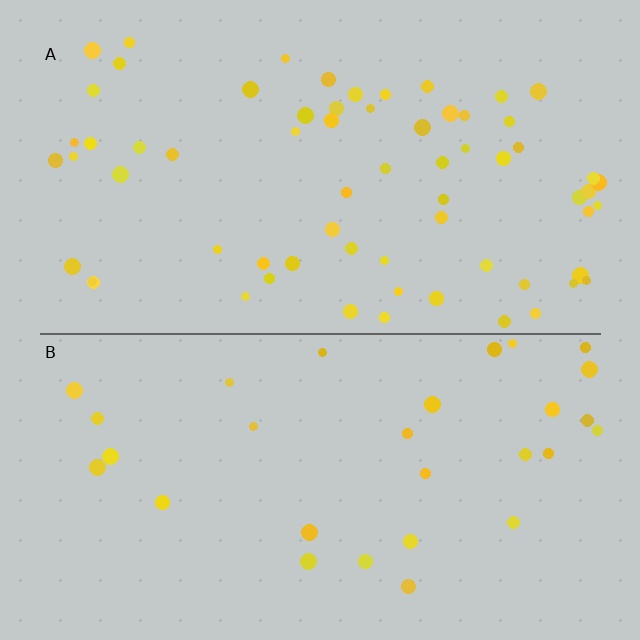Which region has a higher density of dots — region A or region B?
A (the top).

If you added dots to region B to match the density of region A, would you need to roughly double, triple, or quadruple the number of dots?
Approximately double.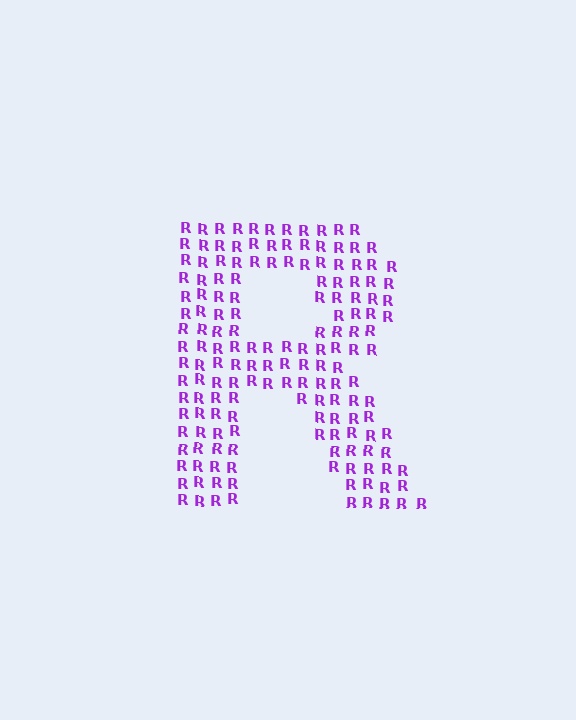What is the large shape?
The large shape is the letter R.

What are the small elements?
The small elements are letter R's.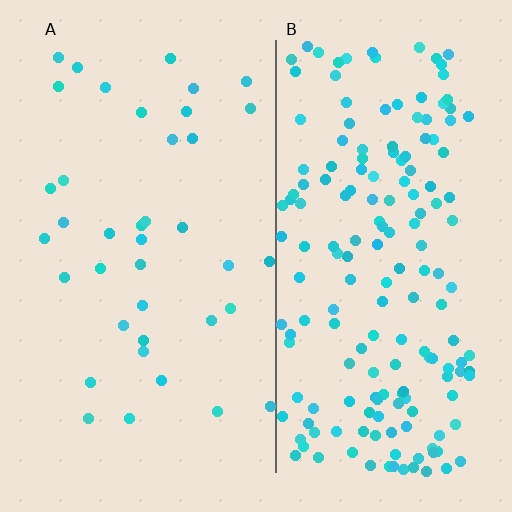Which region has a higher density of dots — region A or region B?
B (the right).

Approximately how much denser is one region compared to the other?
Approximately 4.6× — region B over region A.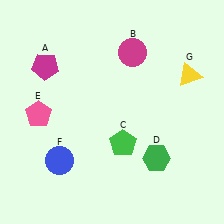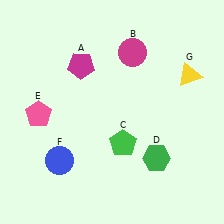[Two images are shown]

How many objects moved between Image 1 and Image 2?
1 object moved between the two images.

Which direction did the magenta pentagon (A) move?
The magenta pentagon (A) moved right.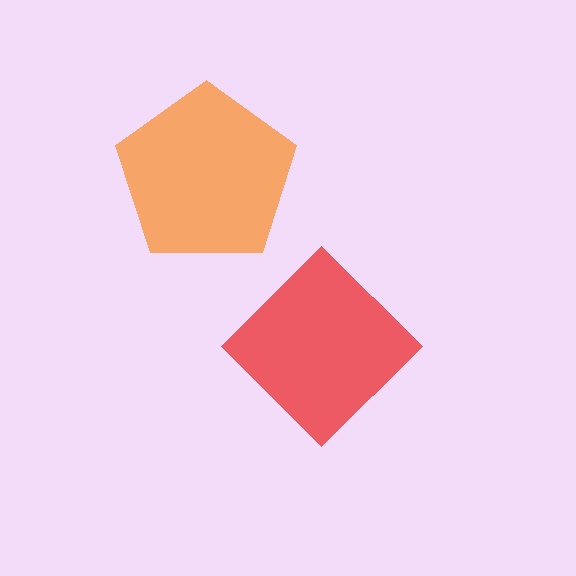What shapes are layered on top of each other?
The layered shapes are: an orange pentagon, a red diamond.